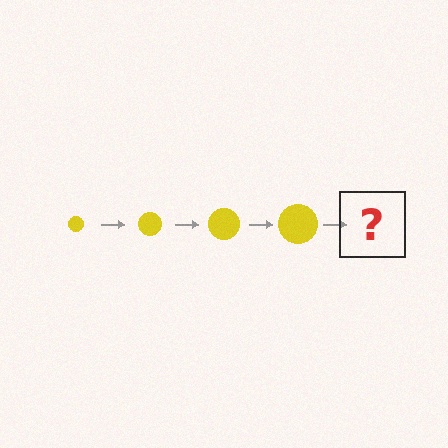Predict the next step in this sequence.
The next step is a yellow circle, larger than the previous one.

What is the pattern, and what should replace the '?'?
The pattern is that the circle gets progressively larger each step. The '?' should be a yellow circle, larger than the previous one.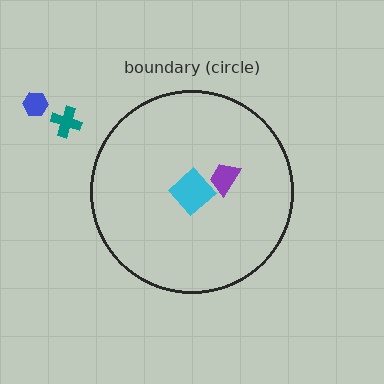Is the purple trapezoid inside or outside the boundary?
Inside.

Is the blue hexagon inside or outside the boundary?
Outside.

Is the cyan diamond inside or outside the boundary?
Inside.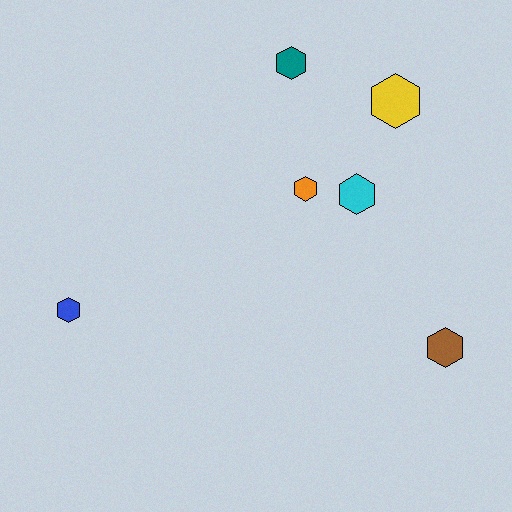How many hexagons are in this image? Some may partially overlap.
There are 6 hexagons.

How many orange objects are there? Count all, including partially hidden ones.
There is 1 orange object.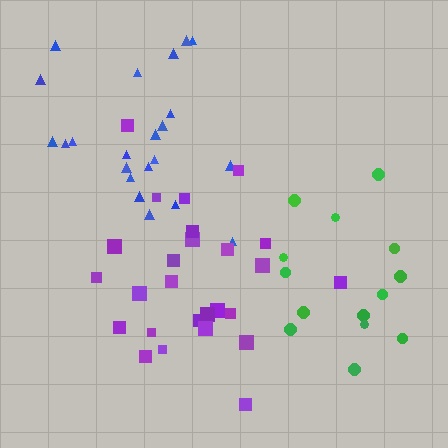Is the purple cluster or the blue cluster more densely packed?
Blue.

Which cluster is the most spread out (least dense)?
Green.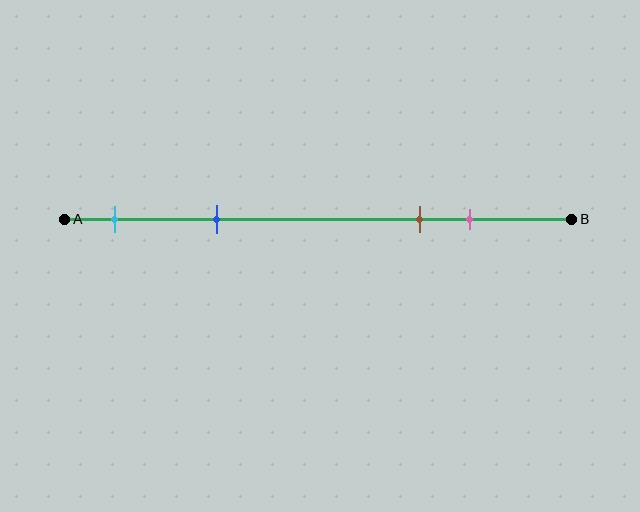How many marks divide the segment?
There are 4 marks dividing the segment.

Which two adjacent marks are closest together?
The brown and pink marks are the closest adjacent pair.